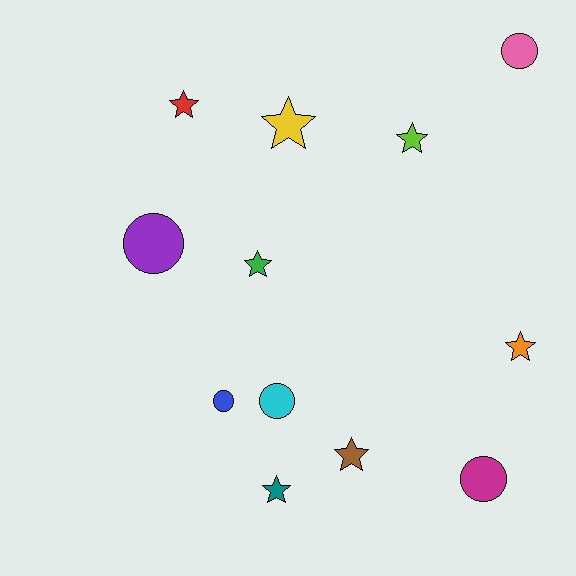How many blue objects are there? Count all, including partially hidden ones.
There is 1 blue object.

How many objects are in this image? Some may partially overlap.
There are 12 objects.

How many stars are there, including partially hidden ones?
There are 7 stars.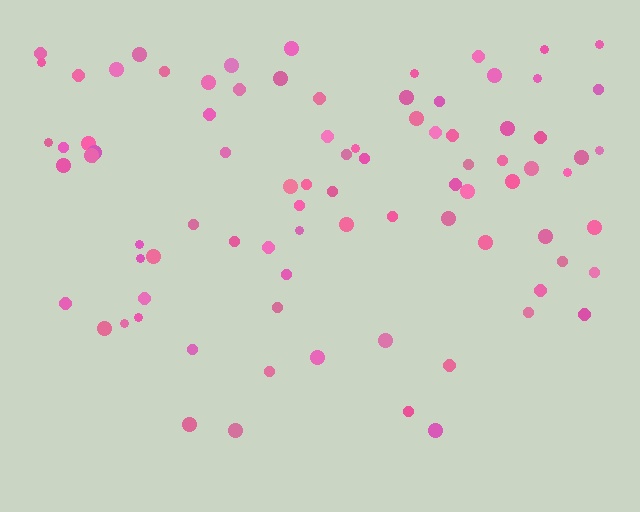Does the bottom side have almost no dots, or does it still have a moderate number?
Still a moderate number, just noticeably fewer than the top.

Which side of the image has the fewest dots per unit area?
The bottom.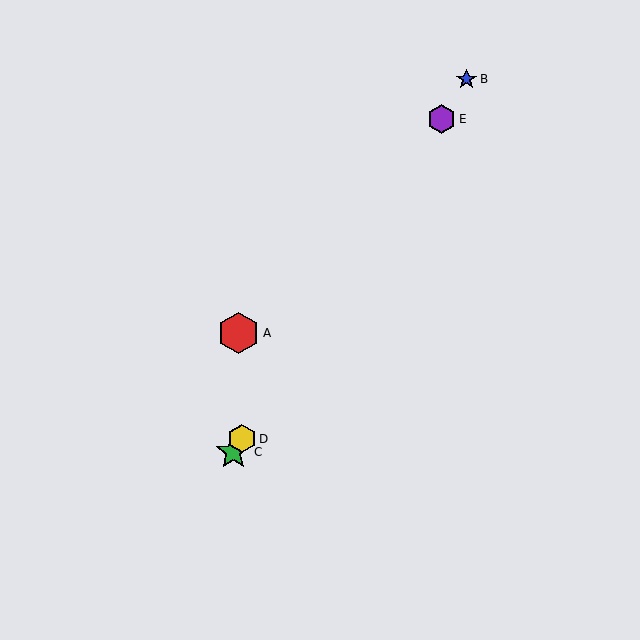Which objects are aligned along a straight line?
Objects B, C, D, E are aligned along a straight line.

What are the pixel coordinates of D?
Object D is at (242, 439).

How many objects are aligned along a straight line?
4 objects (B, C, D, E) are aligned along a straight line.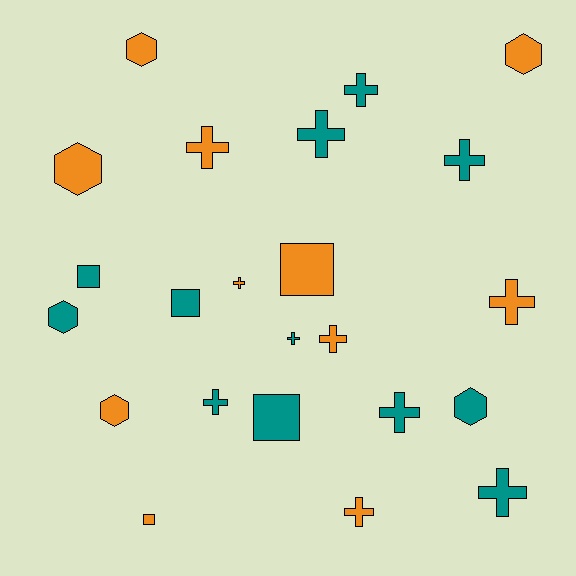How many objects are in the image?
There are 23 objects.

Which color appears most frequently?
Teal, with 12 objects.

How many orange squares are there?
There are 2 orange squares.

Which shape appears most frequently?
Cross, with 12 objects.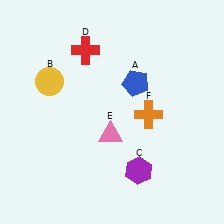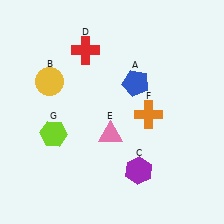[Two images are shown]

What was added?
A lime hexagon (G) was added in Image 2.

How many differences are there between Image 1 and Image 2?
There is 1 difference between the two images.